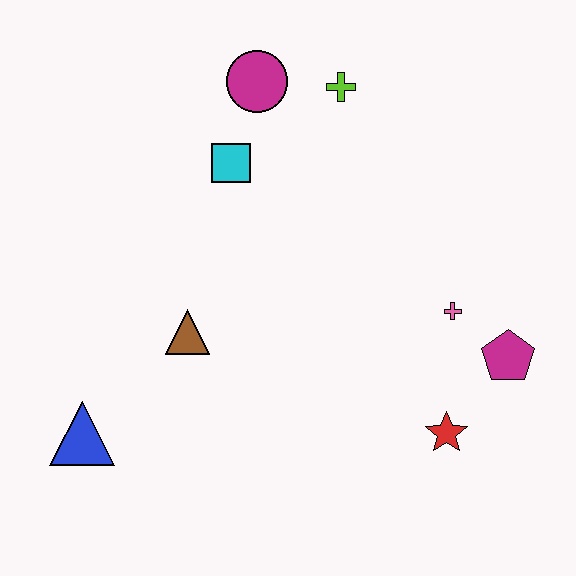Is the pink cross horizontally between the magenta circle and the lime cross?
No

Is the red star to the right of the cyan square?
Yes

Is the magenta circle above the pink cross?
Yes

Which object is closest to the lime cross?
The magenta circle is closest to the lime cross.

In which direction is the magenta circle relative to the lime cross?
The magenta circle is to the left of the lime cross.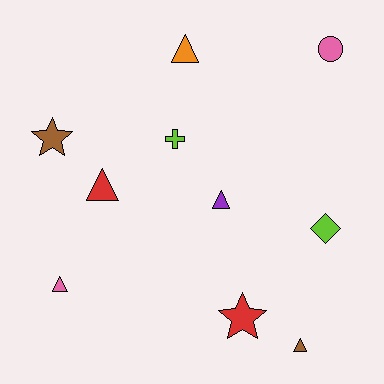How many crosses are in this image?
There is 1 cross.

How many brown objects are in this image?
There are 2 brown objects.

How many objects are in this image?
There are 10 objects.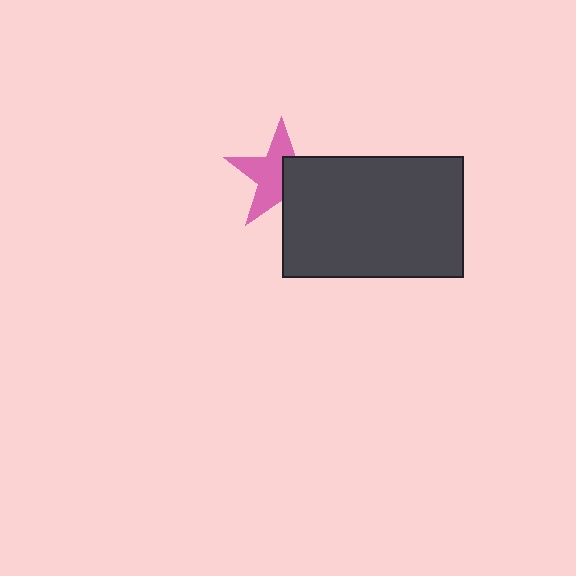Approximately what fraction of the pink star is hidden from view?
Roughly 43% of the pink star is hidden behind the dark gray rectangle.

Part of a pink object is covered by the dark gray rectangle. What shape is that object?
It is a star.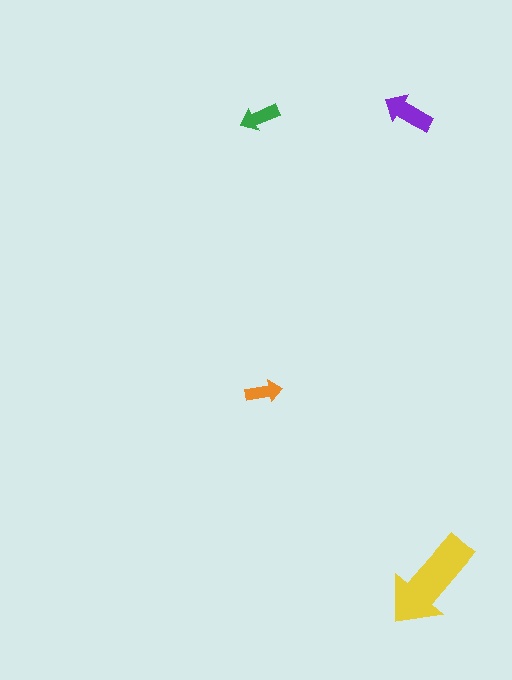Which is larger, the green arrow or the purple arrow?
The purple one.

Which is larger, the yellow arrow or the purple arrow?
The yellow one.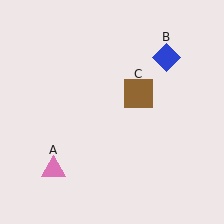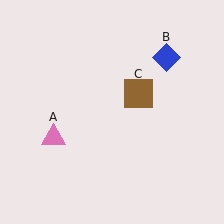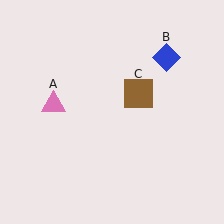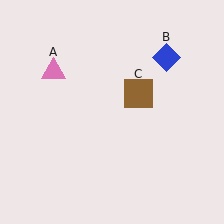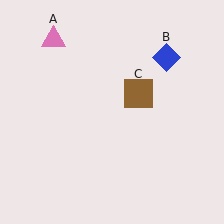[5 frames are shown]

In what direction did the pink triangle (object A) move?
The pink triangle (object A) moved up.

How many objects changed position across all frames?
1 object changed position: pink triangle (object A).